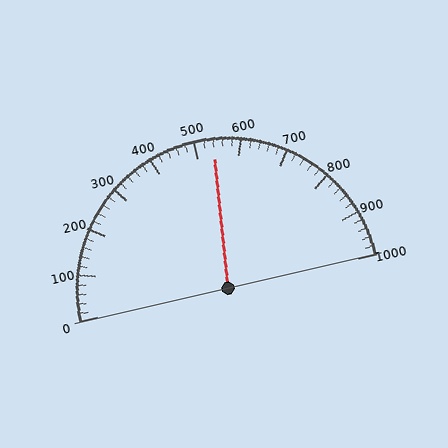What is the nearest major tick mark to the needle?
The nearest major tick mark is 500.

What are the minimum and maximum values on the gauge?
The gauge ranges from 0 to 1000.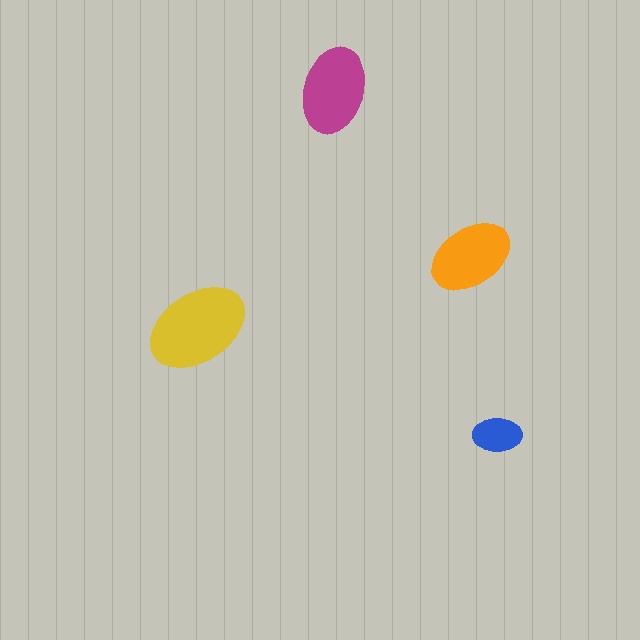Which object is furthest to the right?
The blue ellipse is rightmost.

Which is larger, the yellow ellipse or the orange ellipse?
The yellow one.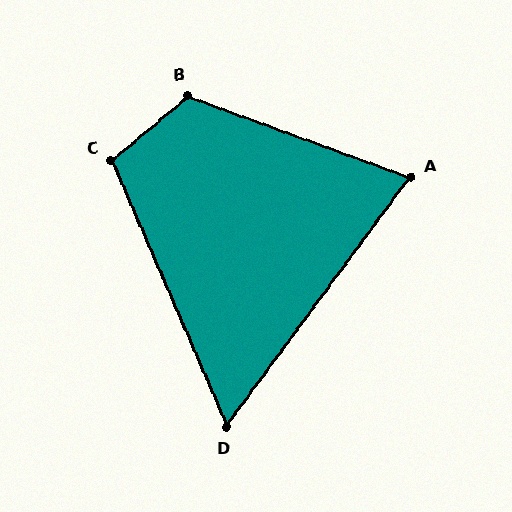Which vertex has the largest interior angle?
B, at approximately 120 degrees.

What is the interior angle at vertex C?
Approximately 106 degrees (obtuse).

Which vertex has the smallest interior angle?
D, at approximately 60 degrees.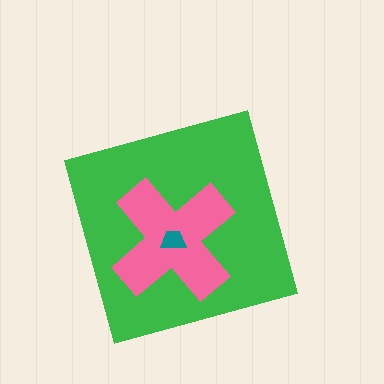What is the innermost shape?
The teal trapezoid.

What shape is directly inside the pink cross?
The teal trapezoid.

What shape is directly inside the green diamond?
The pink cross.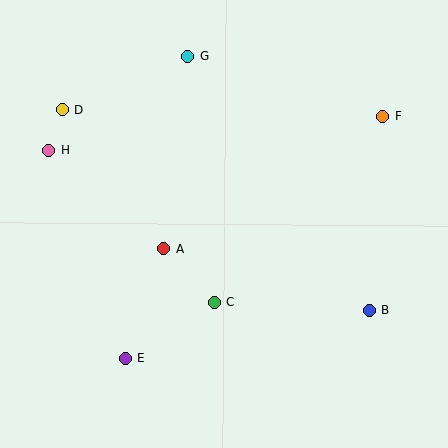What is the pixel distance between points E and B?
The distance between E and B is 249 pixels.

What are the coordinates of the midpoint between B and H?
The midpoint between B and H is at (209, 230).